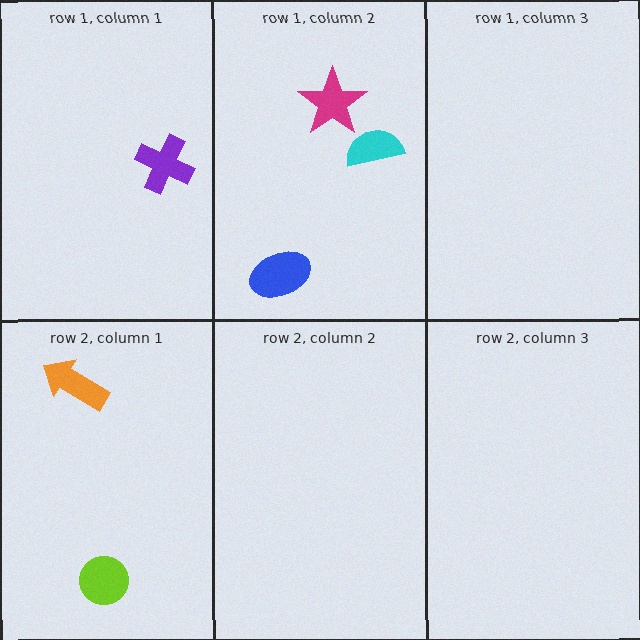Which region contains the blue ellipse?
The row 1, column 2 region.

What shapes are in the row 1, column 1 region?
The purple cross.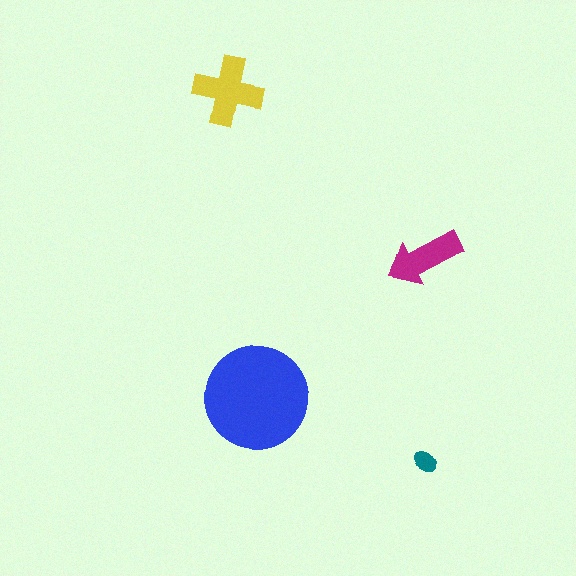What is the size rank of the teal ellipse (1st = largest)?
4th.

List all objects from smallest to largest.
The teal ellipse, the magenta arrow, the yellow cross, the blue circle.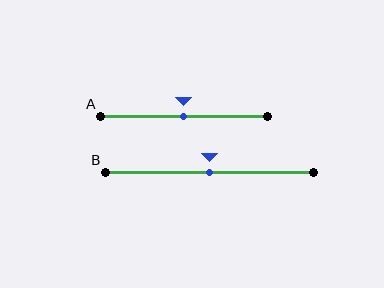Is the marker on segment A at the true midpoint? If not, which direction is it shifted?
Yes, the marker on segment A is at the true midpoint.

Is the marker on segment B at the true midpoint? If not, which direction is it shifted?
Yes, the marker on segment B is at the true midpoint.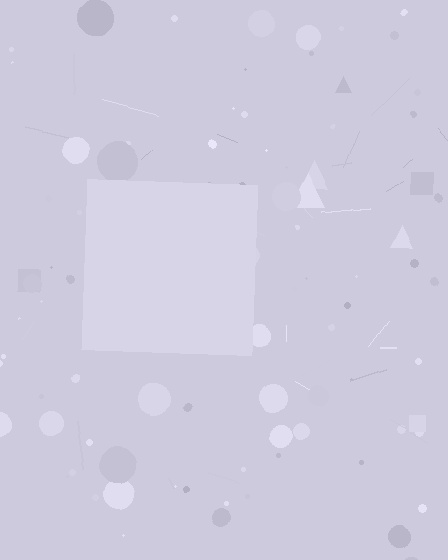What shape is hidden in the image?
A square is hidden in the image.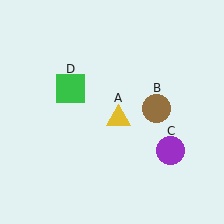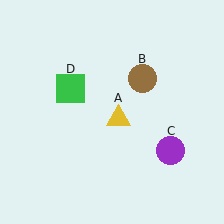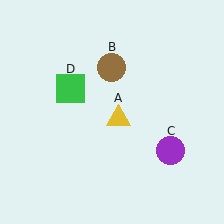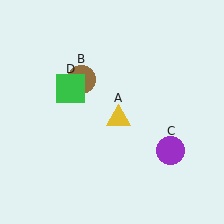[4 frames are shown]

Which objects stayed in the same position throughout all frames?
Yellow triangle (object A) and purple circle (object C) and green square (object D) remained stationary.